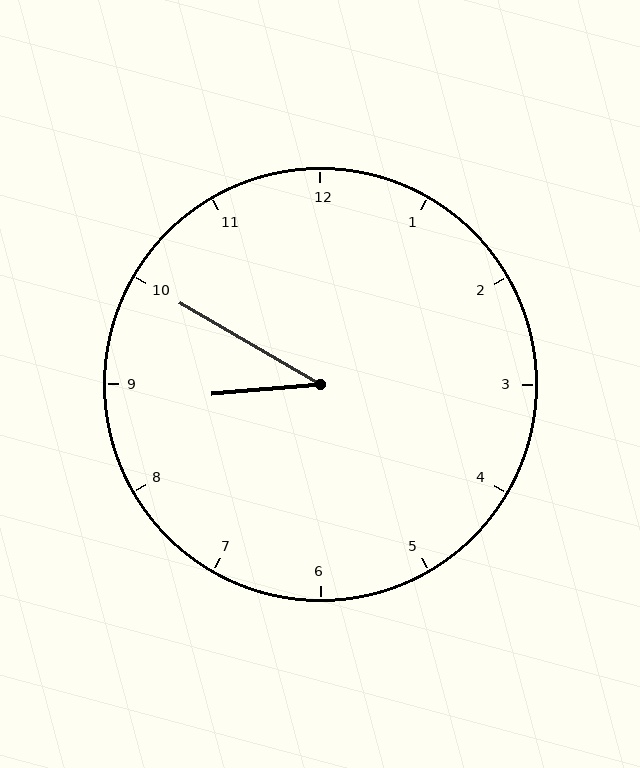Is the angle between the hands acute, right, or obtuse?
It is acute.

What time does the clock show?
8:50.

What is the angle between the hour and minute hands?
Approximately 35 degrees.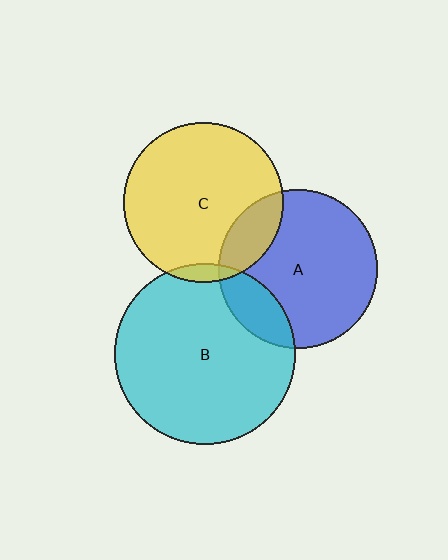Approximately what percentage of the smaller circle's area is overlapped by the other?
Approximately 15%.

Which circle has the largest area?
Circle B (cyan).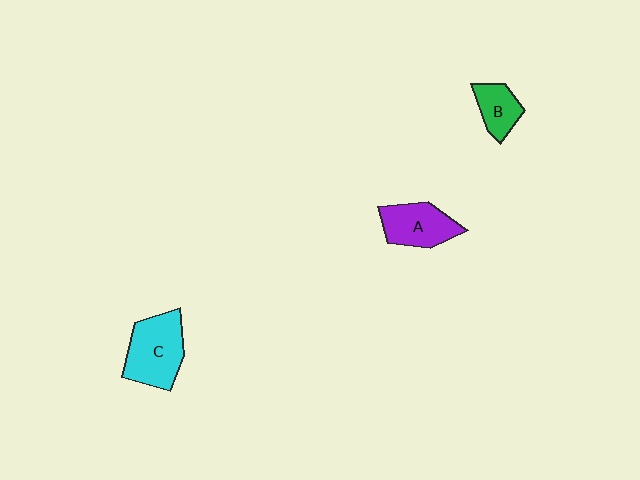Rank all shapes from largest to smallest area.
From largest to smallest: C (cyan), A (purple), B (green).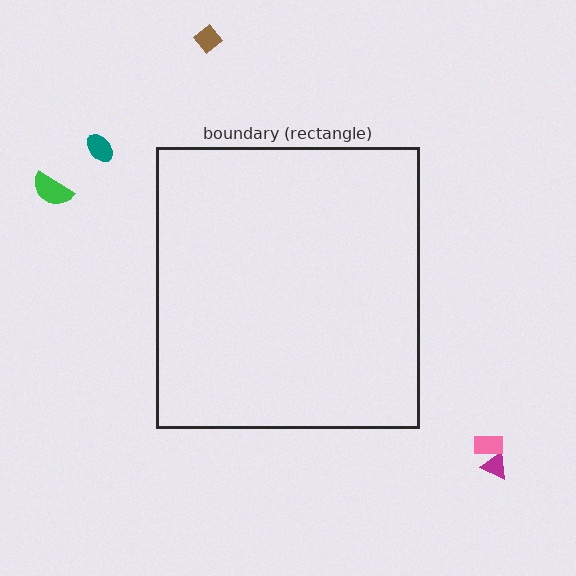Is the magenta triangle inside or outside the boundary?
Outside.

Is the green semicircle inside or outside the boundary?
Outside.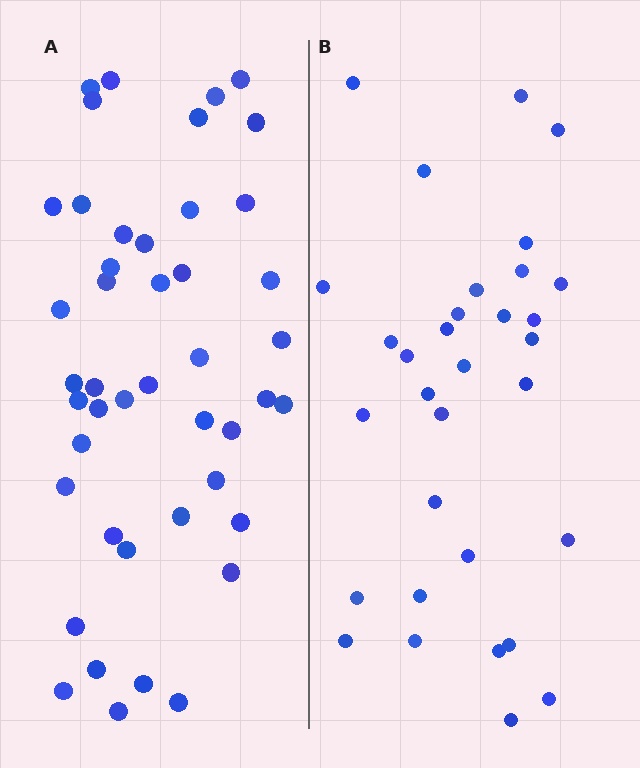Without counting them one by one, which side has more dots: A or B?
Region A (the left region) has more dots.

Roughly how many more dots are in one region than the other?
Region A has approximately 15 more dots than region B.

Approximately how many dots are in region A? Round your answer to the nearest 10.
About 40 dots. (The exact count is 45, which rounds to 40.)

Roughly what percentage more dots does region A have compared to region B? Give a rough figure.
About 40% more.